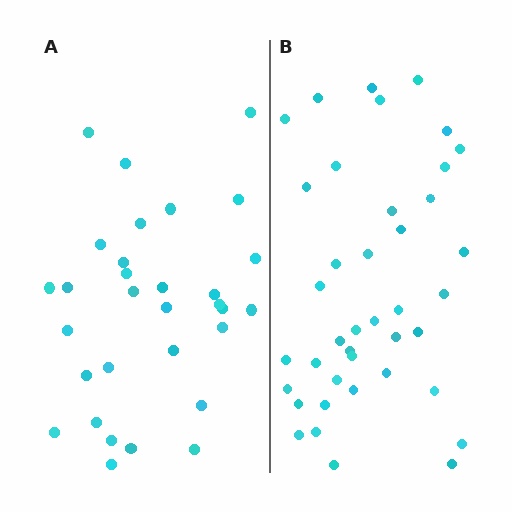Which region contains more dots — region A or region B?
Region B (the right region) has more dots.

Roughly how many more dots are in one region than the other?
Region B has roughly 8 or so more dots than region A.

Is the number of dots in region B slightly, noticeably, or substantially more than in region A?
Region B has noticeably more, but not dramatically so. The ratio is roughly 1.3 to 1.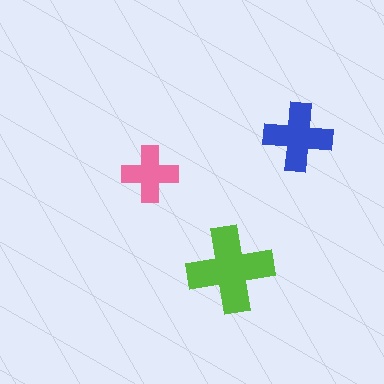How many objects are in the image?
There are 3 objects in the image.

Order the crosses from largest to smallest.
the lime one, the blue one, the pink one.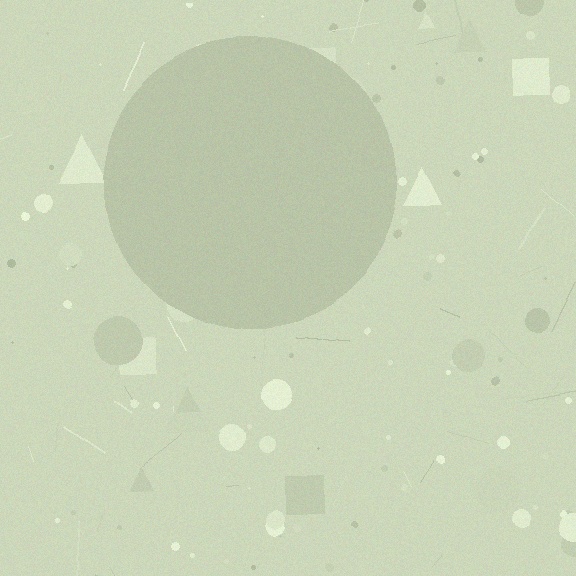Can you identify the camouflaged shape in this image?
The camouflaged shape is a circle.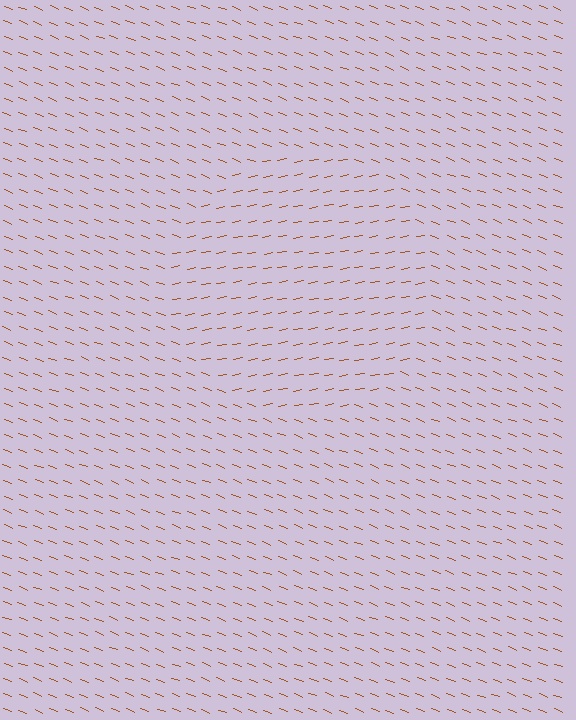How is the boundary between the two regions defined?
The boundary is defined purely by a change in line orientation (approximately 32 degrees difference). All lines are the same color and thickness.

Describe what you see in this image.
The image is filled with small brown line segments. A circle region in the image has lines oriented differently from the surrounding lines, creating a visible texture boundary.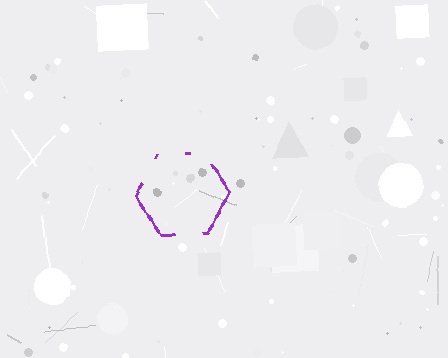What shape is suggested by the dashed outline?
The dashed outline suggests a hexagon.